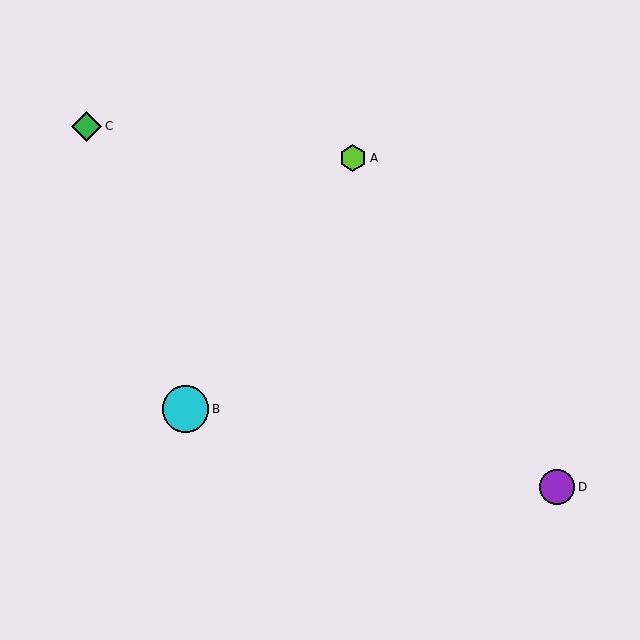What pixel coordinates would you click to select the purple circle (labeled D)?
Click at (557, 487) to select the purple circle D.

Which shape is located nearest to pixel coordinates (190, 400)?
The cyan circle (labeled B) at (186, 409) is nearest to that location.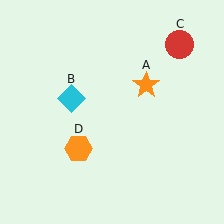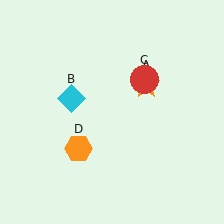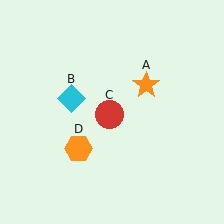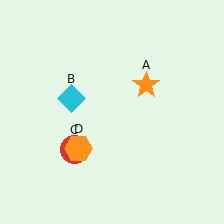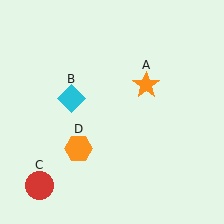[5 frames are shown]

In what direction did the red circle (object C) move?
The red circle (object C) moved down and to the left.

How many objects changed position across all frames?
1 object changed position: red circle (object C).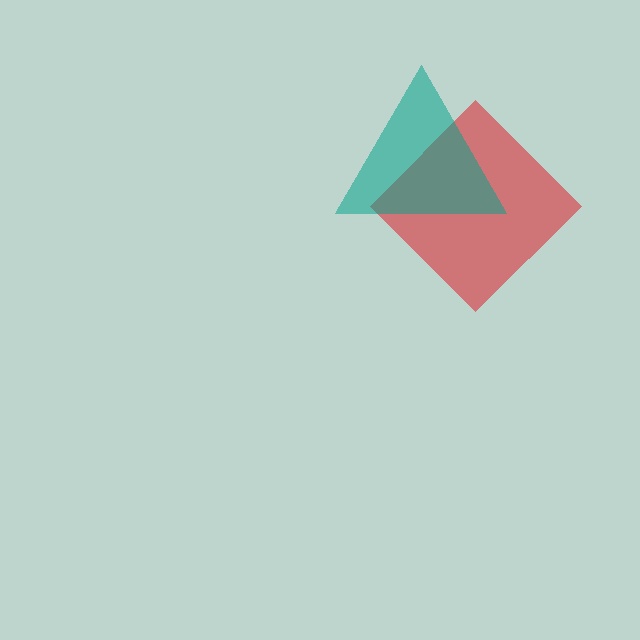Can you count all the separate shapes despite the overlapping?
Yes, there are 2 separate shapes.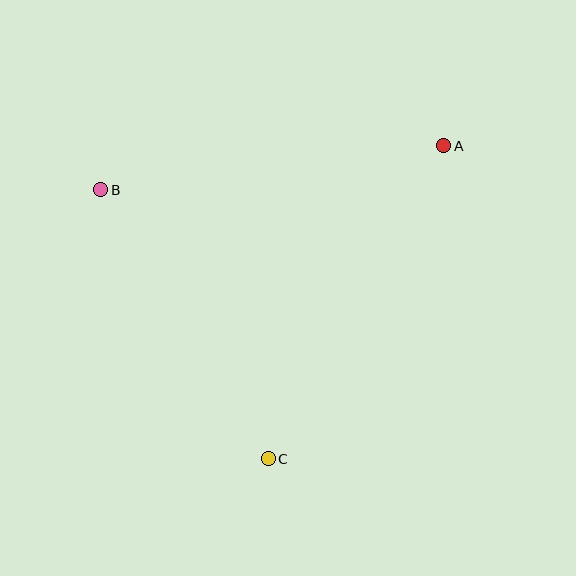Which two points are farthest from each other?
Points A and C are farthest from each other.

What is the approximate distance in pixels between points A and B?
The distance between A and B is approximately 346 pixels.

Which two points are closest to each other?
Points B and C are closest to each other.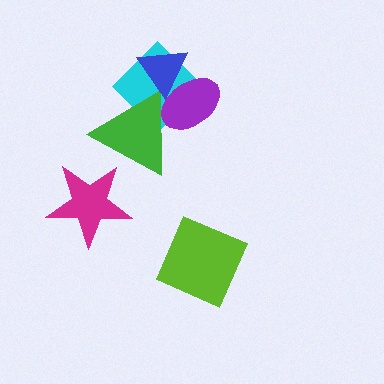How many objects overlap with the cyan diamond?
3 objects overlap with the cyan diamond.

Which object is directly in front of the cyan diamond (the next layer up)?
The green triangle is directly in front of the cyan diamond.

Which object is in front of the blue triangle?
The purple ellipse is in front of the blue triangle.